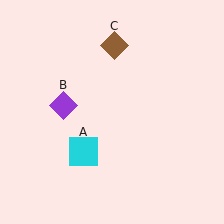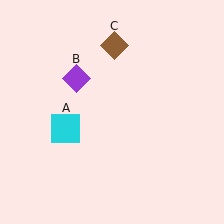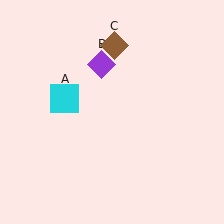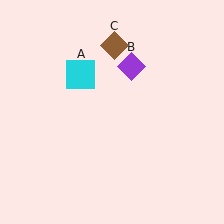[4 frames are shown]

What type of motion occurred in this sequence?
The cyan square (object A), purple diamond (object B) rotated clockwise around the center of the scene.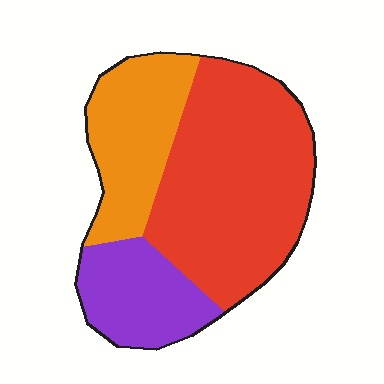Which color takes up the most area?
Red, at roughly 55%.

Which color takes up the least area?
Purple, at roughly 20%.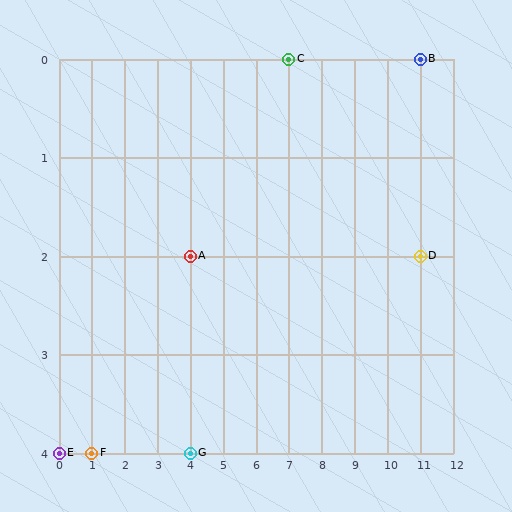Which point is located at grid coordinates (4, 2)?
Point A is at (4, 2).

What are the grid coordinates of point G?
Point G is at grid coordinates (4, 4).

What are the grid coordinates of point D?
Point D is at grid coordinates (11, 2).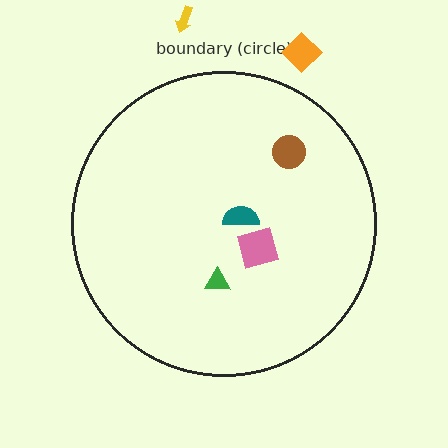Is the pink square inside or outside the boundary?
Inside.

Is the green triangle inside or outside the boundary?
Inside.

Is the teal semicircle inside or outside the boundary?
Inside.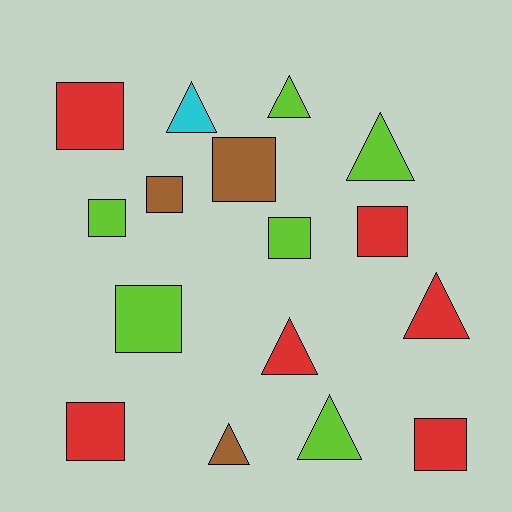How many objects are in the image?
There are 16 objects.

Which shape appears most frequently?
Square, with 9 objects.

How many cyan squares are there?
There are no cyan squares.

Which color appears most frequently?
Red, with 6 objects.